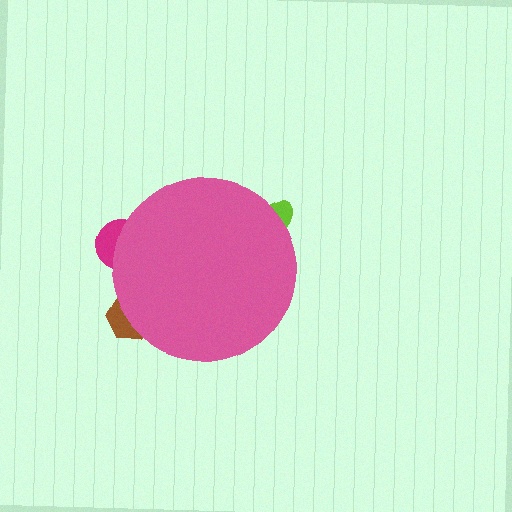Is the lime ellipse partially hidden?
Yes, the lime ellipse is partially hidden behind the pink circle.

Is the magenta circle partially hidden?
Yes, the magenta circle is partially hidden behind the pink circle.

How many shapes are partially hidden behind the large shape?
3 shapes are partially hidden.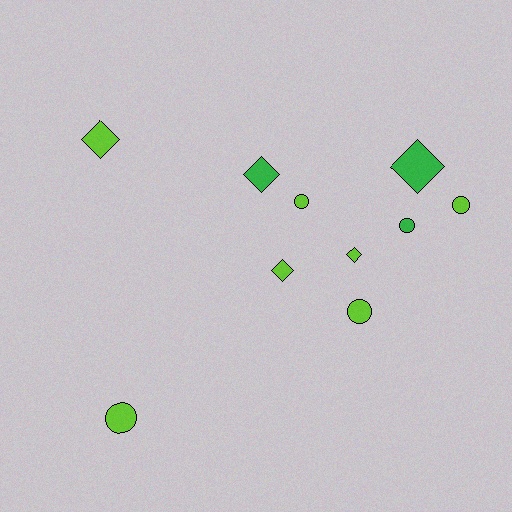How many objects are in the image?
There are 10 objects.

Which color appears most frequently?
Lime, with 7 objects.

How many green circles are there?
There is 1 green circle.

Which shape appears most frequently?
Diamond, with 5 objects.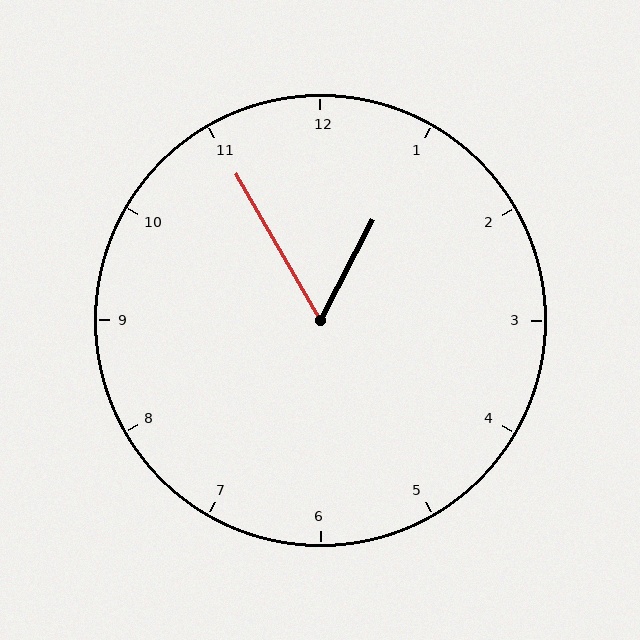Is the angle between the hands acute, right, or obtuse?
It is acute.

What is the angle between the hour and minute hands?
Approximately 58 degrees.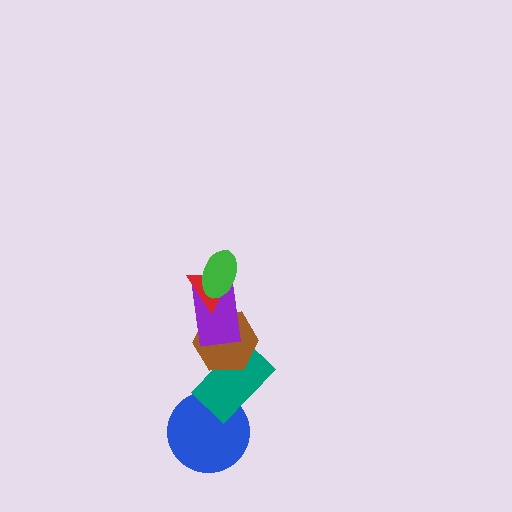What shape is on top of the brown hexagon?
The purple rectangle is on top of the brown hexagon.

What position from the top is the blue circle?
The blue circle is 6th from the top.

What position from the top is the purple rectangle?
The purple rectangle is 3rd from the top.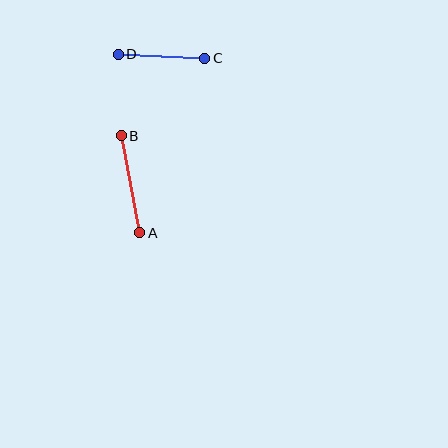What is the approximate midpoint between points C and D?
The midpoint is at approximately (162, 56) pixels.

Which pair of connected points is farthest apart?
Points A and B are farthest apart.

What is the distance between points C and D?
The distance is approximately 87 pixels.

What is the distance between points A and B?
The distance is approximately 99 pixels.